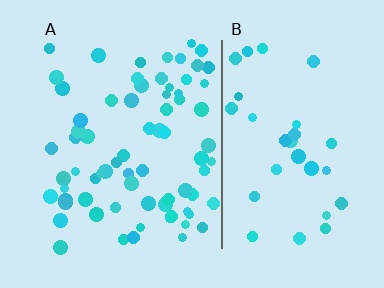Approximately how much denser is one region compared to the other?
Approximately 2.2× — region A over region B.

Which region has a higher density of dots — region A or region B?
A (the left).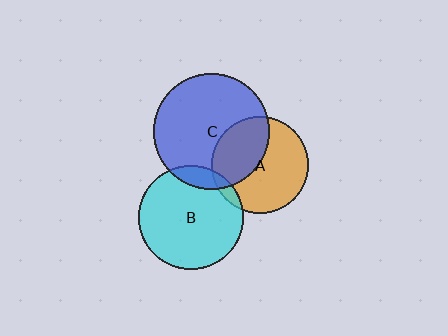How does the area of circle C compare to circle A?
Approximately 1.4 times.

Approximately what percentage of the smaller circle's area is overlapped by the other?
Approximately 5%.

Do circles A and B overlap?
Yes.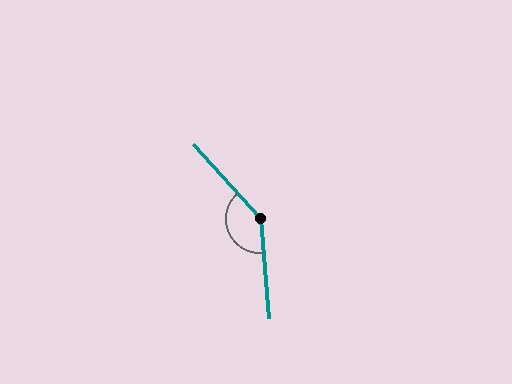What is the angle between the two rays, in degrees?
Approximately 143 degrees.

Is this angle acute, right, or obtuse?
It is obtuse.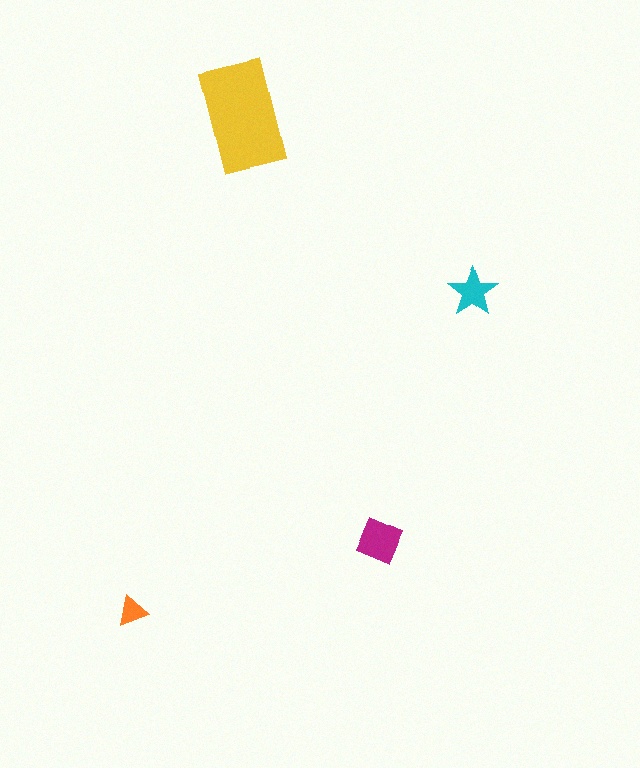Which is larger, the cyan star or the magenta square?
The magenta square.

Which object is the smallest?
The orange triangle.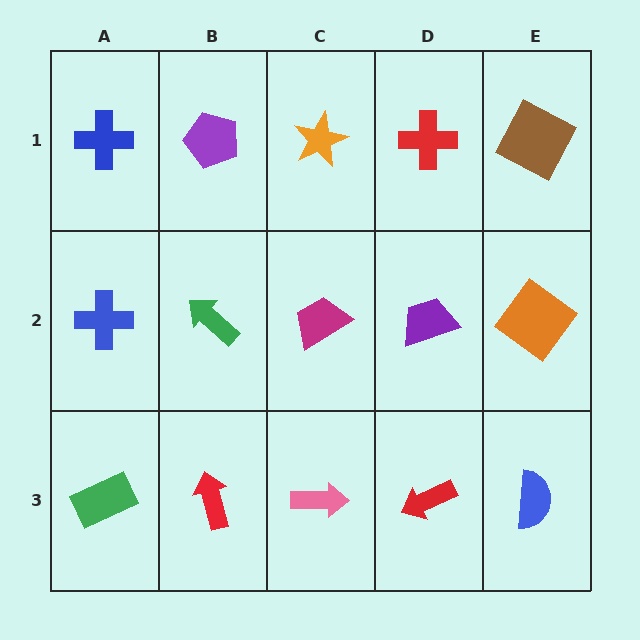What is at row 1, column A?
A blue cross.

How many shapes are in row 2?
5 shapes.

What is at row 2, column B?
A green arrow.